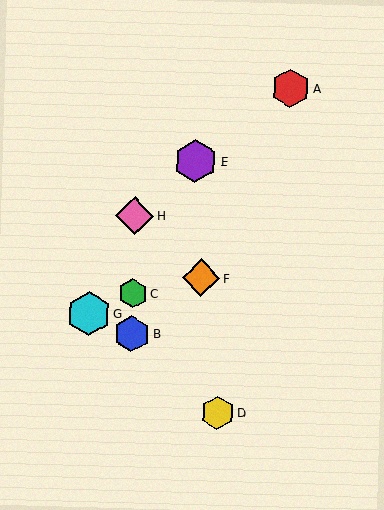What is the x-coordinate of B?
Object B is at x≈132.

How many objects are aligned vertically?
3 objects (B, C, H) are aligned vertically.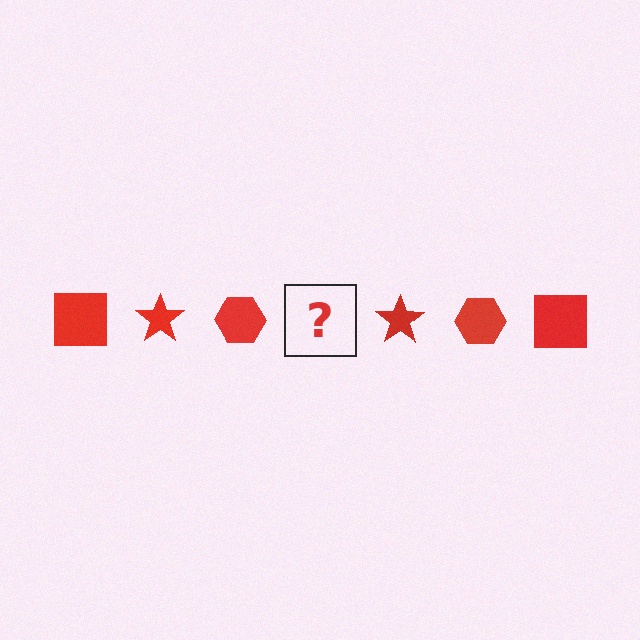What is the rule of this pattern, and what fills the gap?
The rule is that the pattern cycles through square, star, hexagon shapes in red. The gap should be filled with a red square.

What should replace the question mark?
The question mark should be replaced with a red square.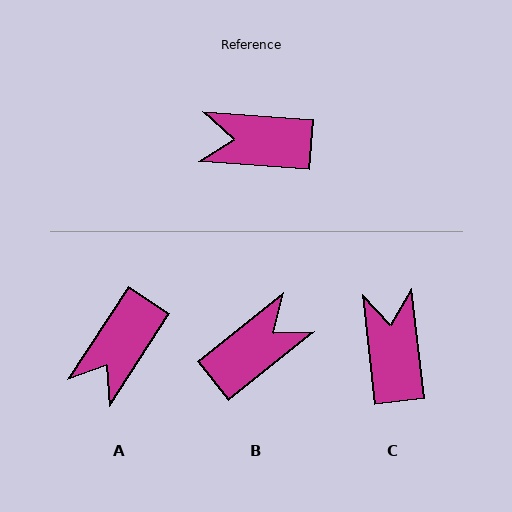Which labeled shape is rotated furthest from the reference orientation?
B, about 138 degrees away.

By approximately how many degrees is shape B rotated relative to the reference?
Approximately 138 degrees clockwise.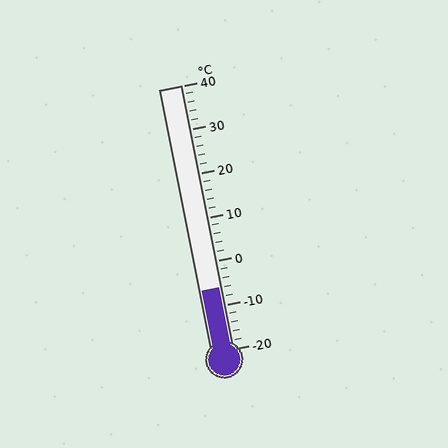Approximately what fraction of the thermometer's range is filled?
The thermometer is filled to approximately 25% of its range.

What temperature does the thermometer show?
The thermometer shows approximately -6°C.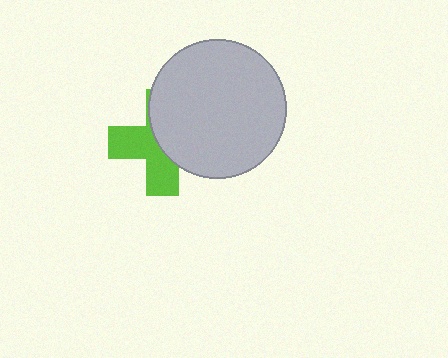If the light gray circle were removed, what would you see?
You would see the complete lime cross.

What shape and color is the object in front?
The object in front is a light gray circle.